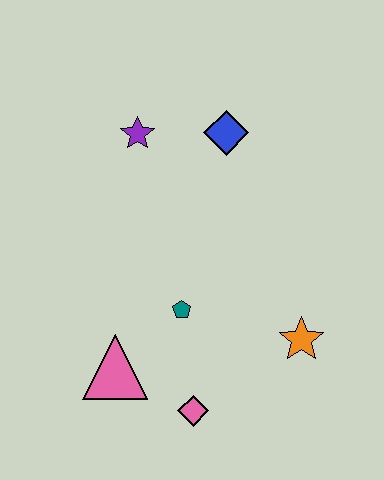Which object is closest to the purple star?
The blue diamond is closest to the purple star.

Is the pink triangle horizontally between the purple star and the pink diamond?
No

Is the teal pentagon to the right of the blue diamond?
No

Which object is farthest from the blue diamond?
The pink diamond is farthest from the blue diamond.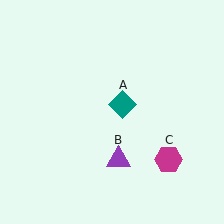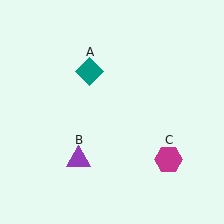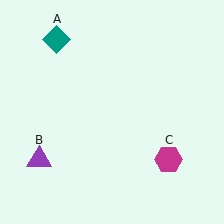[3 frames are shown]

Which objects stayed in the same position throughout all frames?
Magenta hexagon (object C) remained stationary.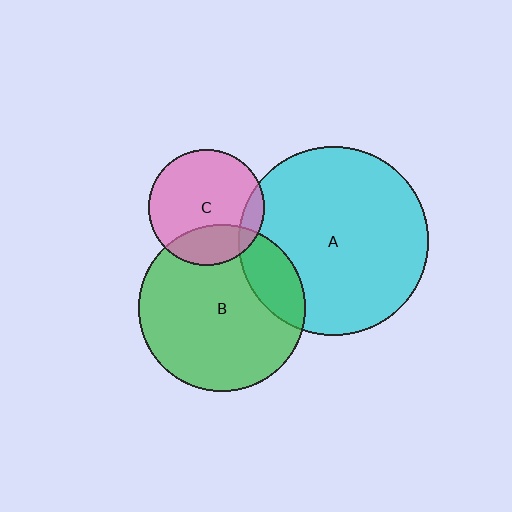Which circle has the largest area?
Circle A (cyan).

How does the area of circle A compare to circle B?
Approximately 1.3 times.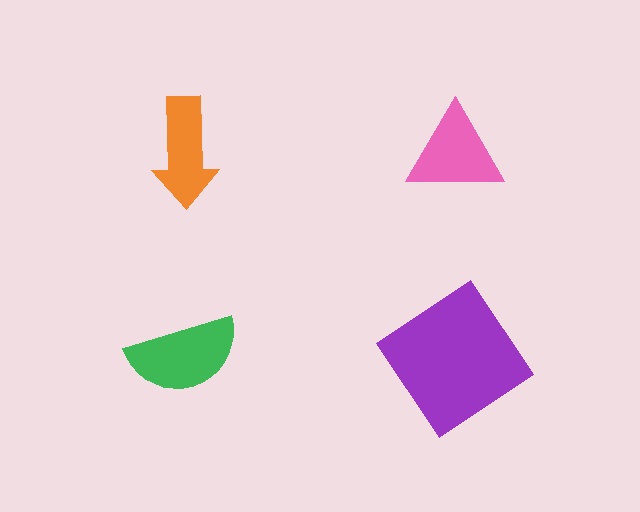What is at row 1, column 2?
A pink triangle.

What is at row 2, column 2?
A purple diamond.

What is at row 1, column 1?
An orange arrow.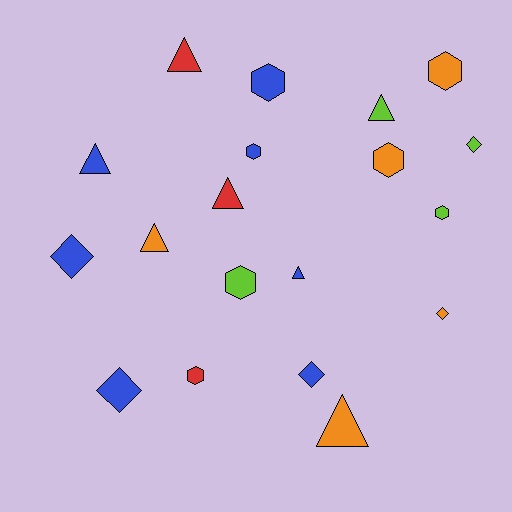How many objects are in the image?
There are 19 objects.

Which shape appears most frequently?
Triangle, with 7 objects.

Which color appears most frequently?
Blue, with 7 objects.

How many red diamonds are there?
There are no red diamonds.